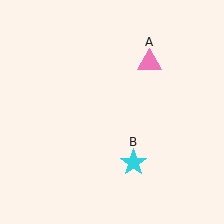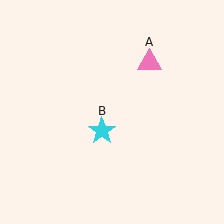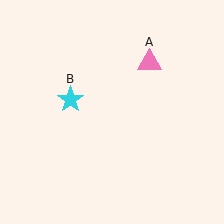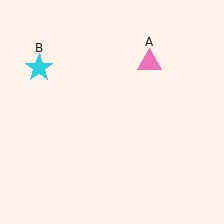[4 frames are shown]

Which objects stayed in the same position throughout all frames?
Pink triangle (object A) remained stationary.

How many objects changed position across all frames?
1 object changed position: cyan star (object B).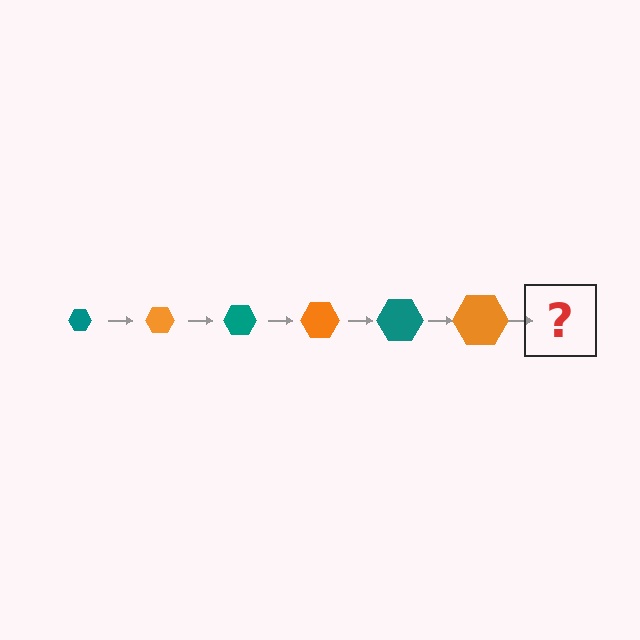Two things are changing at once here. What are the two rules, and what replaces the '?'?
The two rules are that the hexagon grows larger each step and the color cycles through teal and orange. The '?' should be a teal hexagon, larger than the previous one.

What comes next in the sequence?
The next element should be a teal hexagon, larger than the previous one.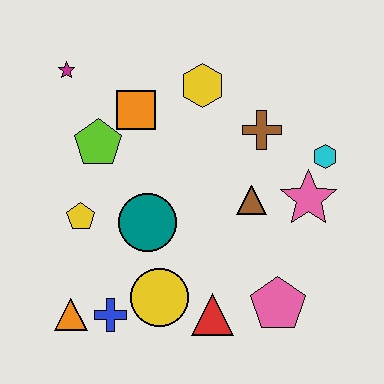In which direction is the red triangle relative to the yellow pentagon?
The red triangle is to the right of the yellow pentagon.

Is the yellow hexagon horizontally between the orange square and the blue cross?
No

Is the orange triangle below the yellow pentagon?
Yes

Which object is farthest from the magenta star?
The pink pentagon is farthest from the magenta star.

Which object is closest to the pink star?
The cyan hexagon is closest to the pink star.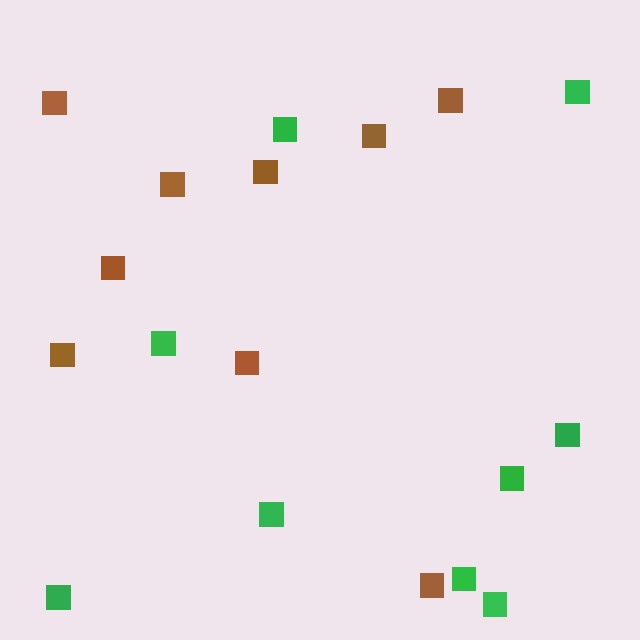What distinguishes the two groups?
There are 2 groups: one group of brown squares (9) and one group of green squares (9).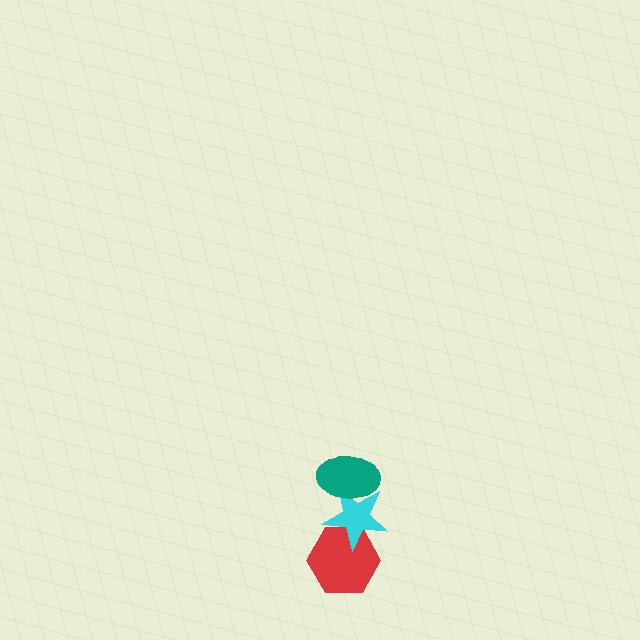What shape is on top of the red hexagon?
The cyan star is on top of the red hexagon.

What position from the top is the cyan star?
The cyan star is 2nd from the top.